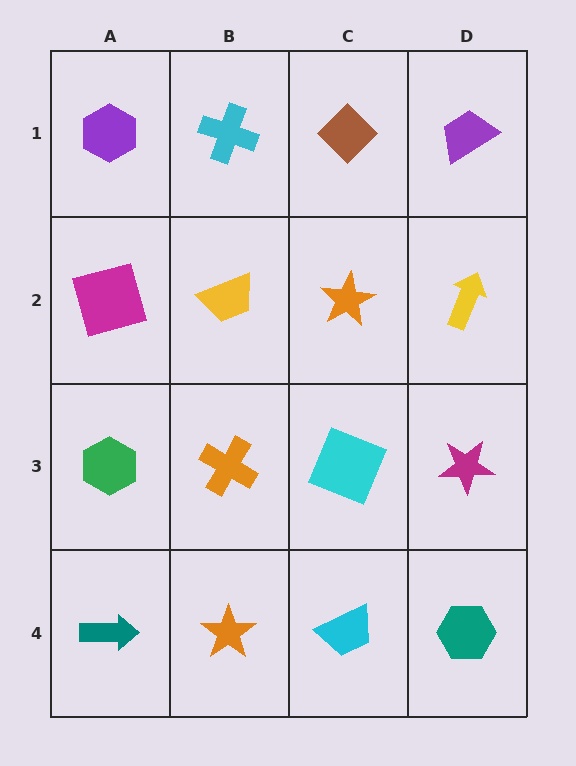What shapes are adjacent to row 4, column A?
A green hexagon (row 3, column A), an orange star (row 4, column B).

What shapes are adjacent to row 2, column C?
A brown diamond (row 1, column C), a cyan square (row 3, column C), a yellow trapezoid (row 2, column B), a yellow arrow (row 2, column D).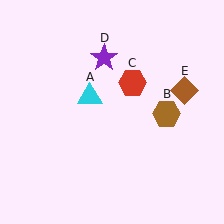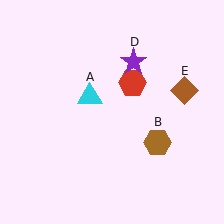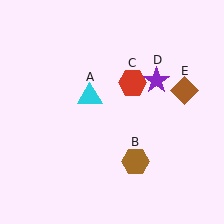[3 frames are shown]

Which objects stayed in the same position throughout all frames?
Cyan triangle (object A) and red hexagon (object C) and brown diamond (object E) remained stationary.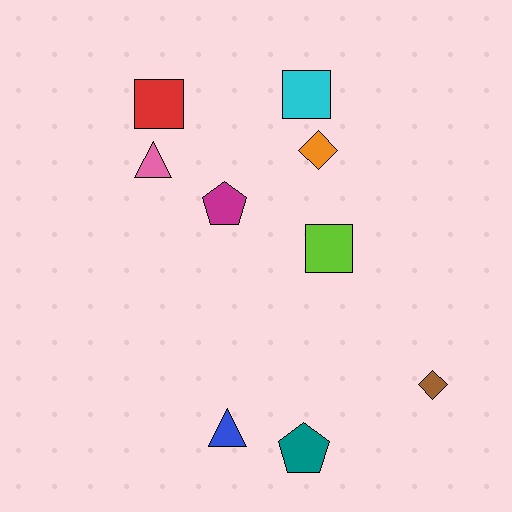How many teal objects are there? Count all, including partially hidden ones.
There is 1 teal object.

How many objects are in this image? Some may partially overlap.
There are 9 objects.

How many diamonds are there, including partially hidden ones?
There are 2 diamonds.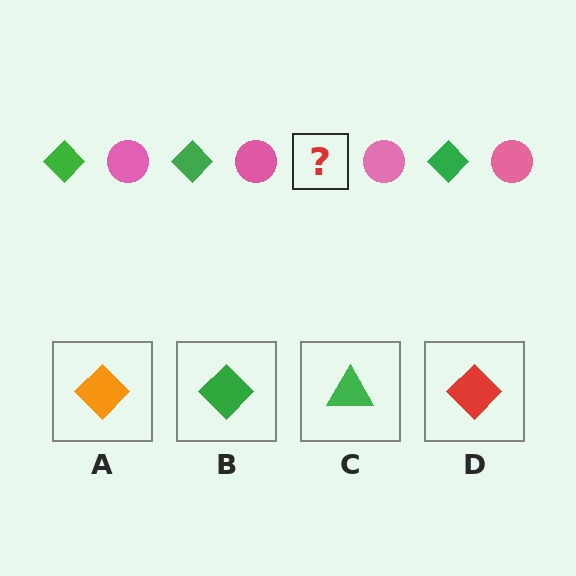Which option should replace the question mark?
Option B.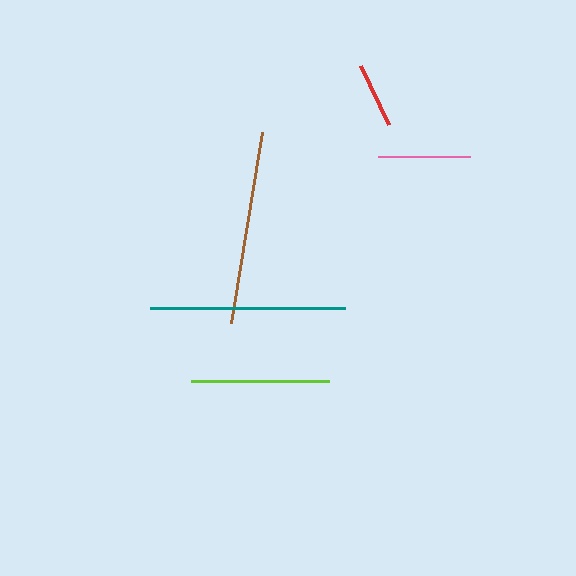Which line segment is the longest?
The teal line is the longest at approximately 194 pixels.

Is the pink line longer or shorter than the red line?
The pink line is longer than the red line.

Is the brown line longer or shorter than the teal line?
The teal line is longer than the brown line.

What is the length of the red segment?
The red segment is approximately 66 pixels long.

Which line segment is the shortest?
The red line is the shortest at approximately 66 pixels.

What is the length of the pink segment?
The pink segment is approximately 92 pixels long.